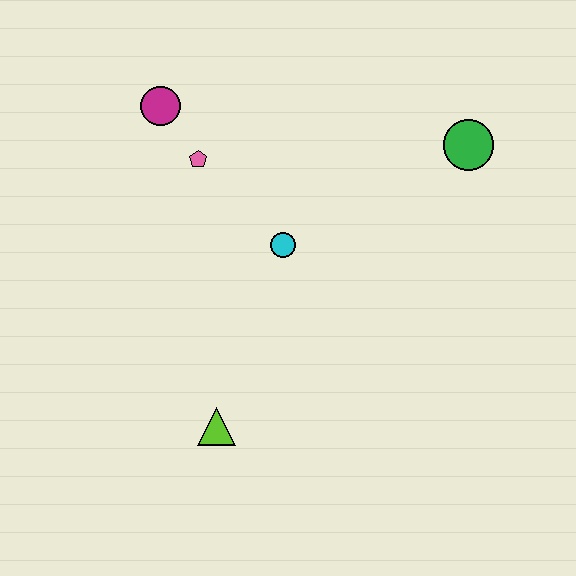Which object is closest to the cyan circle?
The pink pentagon is closest to the cyan circle.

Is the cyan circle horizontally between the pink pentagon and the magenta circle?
No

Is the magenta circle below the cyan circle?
No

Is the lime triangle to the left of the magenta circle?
No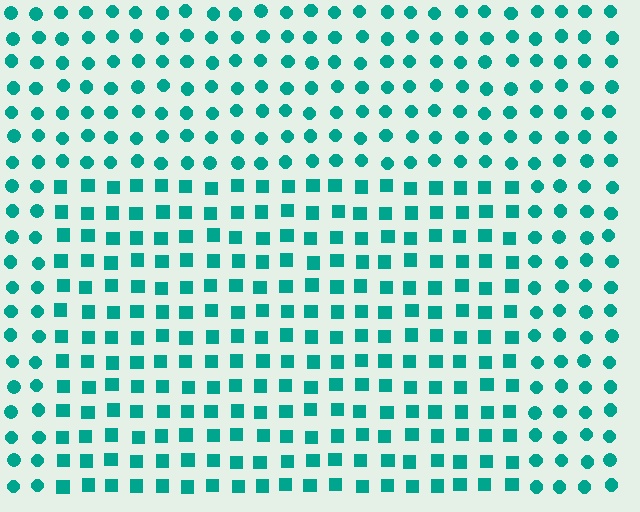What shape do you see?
I see a rectangle.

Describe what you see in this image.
The image is filled with small teal elements arranged in a uniform grid. A rectangle-shaped region contains squares, while the surrounding area contains circles. The boundary is defined purely by the change in element shape.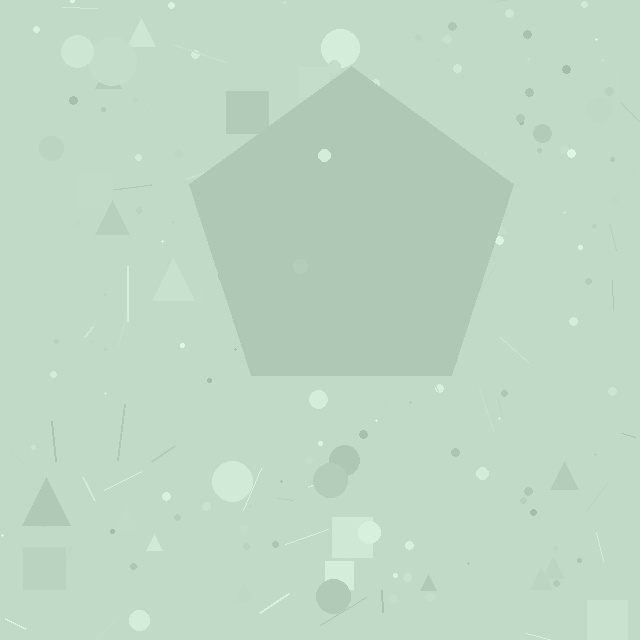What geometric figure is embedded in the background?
A pentagon is embedded in the background.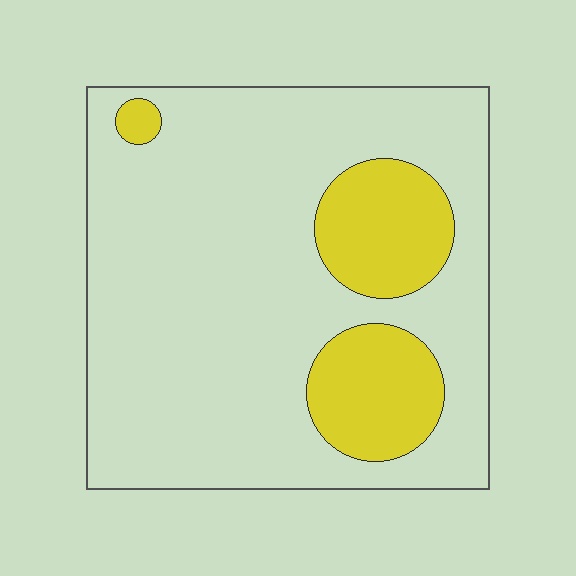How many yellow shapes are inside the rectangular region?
3.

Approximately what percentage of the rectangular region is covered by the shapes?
Approximately 20%.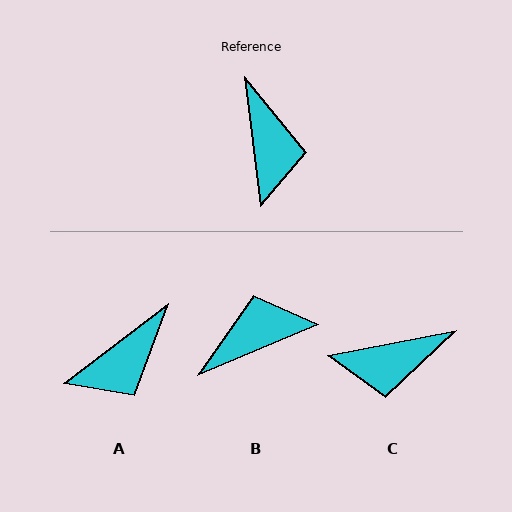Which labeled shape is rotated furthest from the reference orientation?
B, about 106 degrees away.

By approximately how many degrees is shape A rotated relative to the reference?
Approximately 60 degrees clockwise.